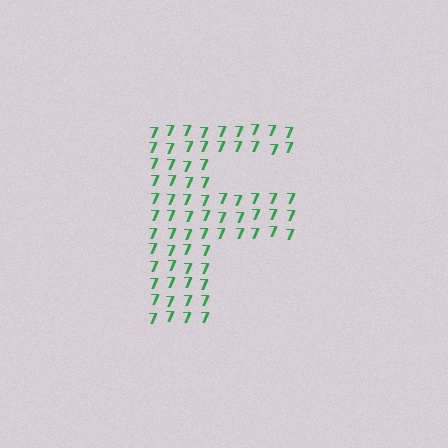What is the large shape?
The large shape is the letter F.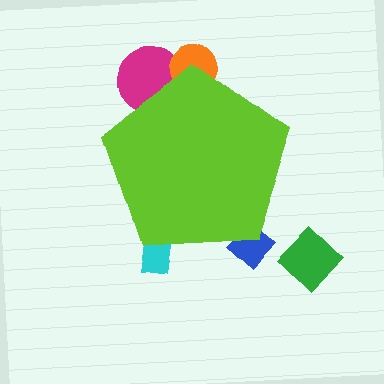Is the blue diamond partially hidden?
Yes, the blue diamond is partially hidden behind the lime pentagon.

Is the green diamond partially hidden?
No, the green diamond is fully visible.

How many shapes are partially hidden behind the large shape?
4 shapes are partially hidden.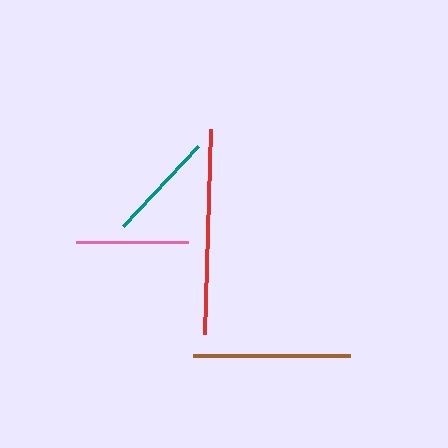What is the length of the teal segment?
The teal segment is approximately 109 pixels long.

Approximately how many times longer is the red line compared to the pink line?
The red line is approximately 1.8 times the length of the pink line.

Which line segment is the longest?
The red line is the longest at approximately 205 pixels.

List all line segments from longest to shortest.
From longest to shortest: red, brown, pink, teal.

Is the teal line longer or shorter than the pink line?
The pink line is longer than the teal line.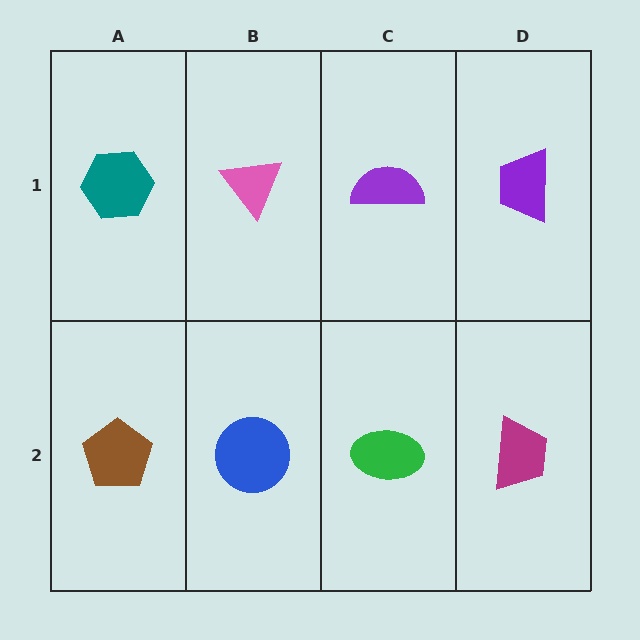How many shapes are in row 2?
4 shapes.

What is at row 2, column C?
A green ellipse.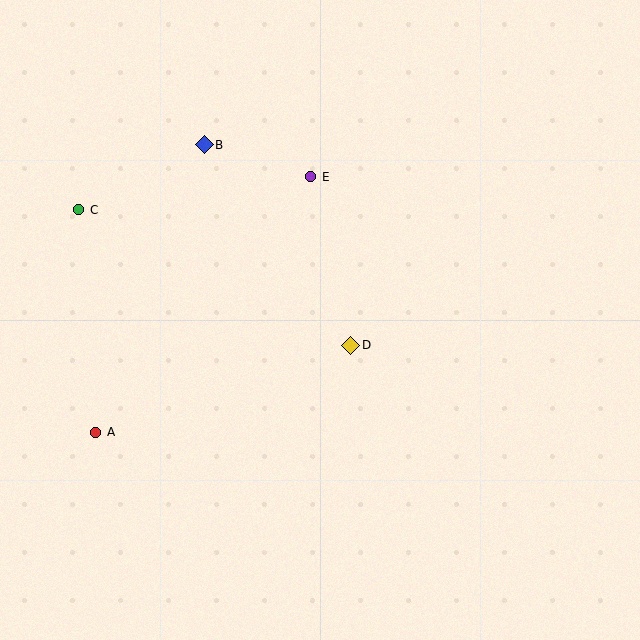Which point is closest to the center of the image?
Point D at (351, 345) is closest to the center.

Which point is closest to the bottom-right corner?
Point D is closest to the bottom-right corner.